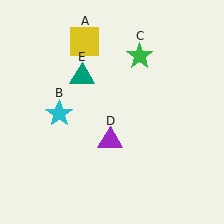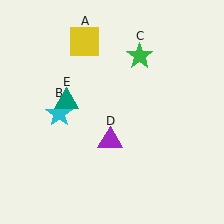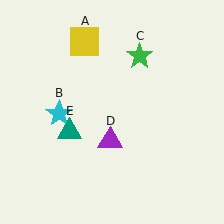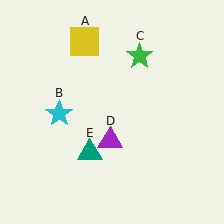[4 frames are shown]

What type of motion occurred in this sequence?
The teal triangle (object E) rotated counterclockwise around the center of the scene.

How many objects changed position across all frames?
1 object changed position: teal triangle (object E).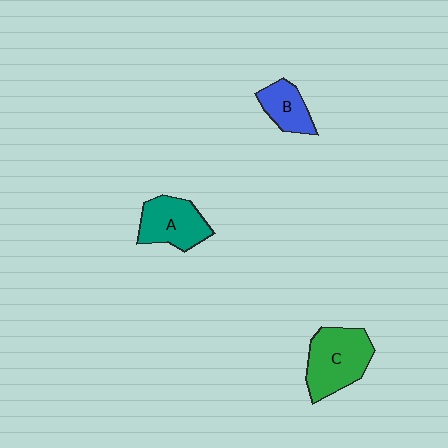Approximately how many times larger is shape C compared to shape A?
Approximately 1.2 times.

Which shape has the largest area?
Shape C (green).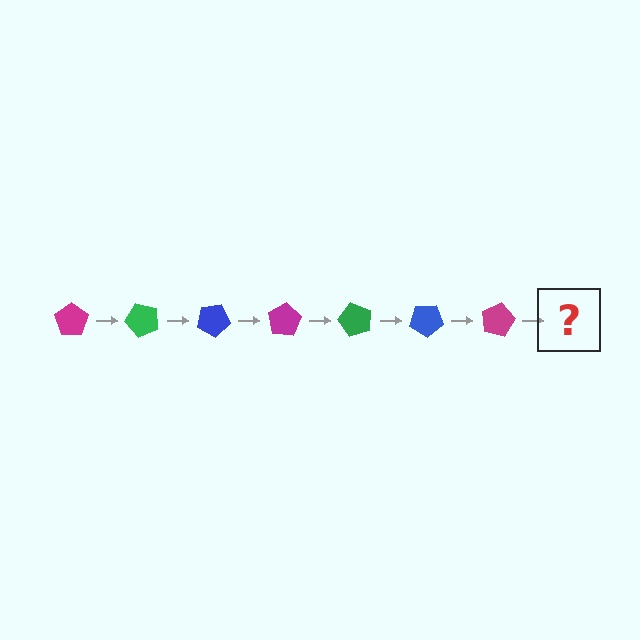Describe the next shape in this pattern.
It should be a green pentagon, rotated 350 degrees from the start.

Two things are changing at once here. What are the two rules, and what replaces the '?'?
The two rules are that it rotates 50 degrees each step and the color cycles through magenta, green, and blue. The '?' should be a green pentagon, rotated 350 degrees from the start.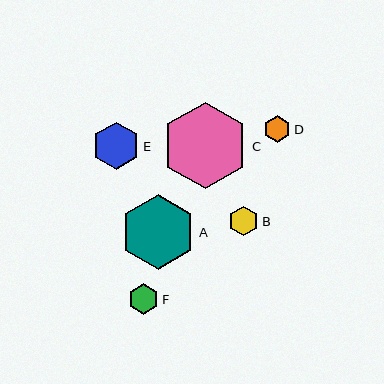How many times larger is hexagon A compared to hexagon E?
Hexagon A is approximately 1.6 times the size of hexagon E.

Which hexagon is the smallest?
Hexagon D is the smallest with a size of approximately 27 pixels.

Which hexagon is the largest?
Hexagon C is the largest with a size of approximately 87 pixels.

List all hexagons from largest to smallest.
From largest to smallest: C, A, E, F, B, D.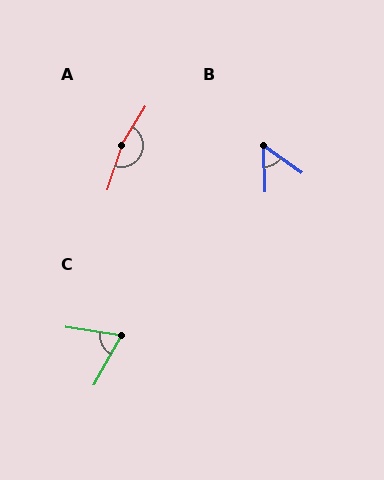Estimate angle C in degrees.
Approximately 70 degrees.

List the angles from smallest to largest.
B (53°), C (70°), A (166°).